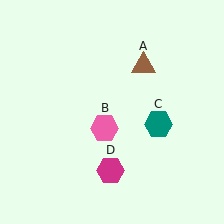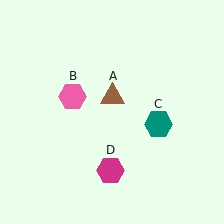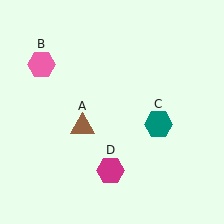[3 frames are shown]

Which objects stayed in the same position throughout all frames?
Teal hexagon (object C) and magenta hexagon (object D) remained stationary.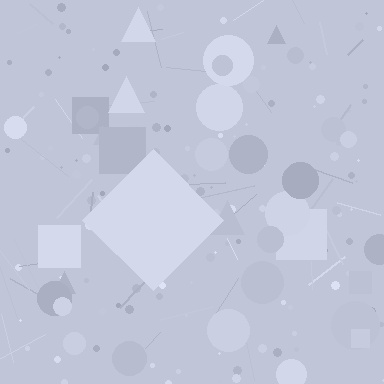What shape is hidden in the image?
A diamond is hidden in the image.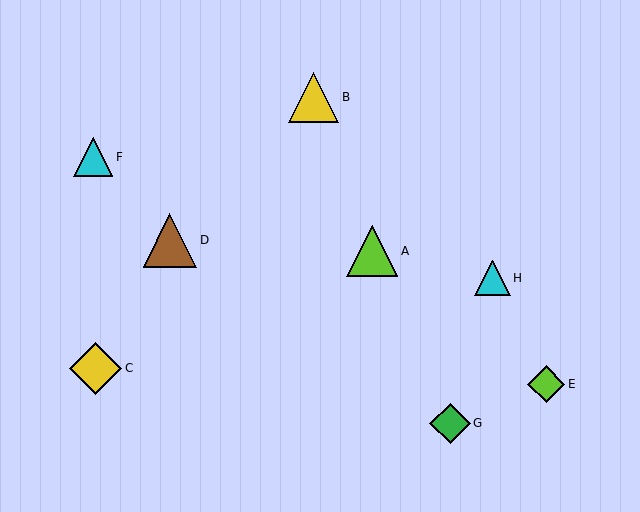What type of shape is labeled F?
Shape F is a cyan triangle.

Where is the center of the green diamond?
The center of the green diamond is at (450, 423).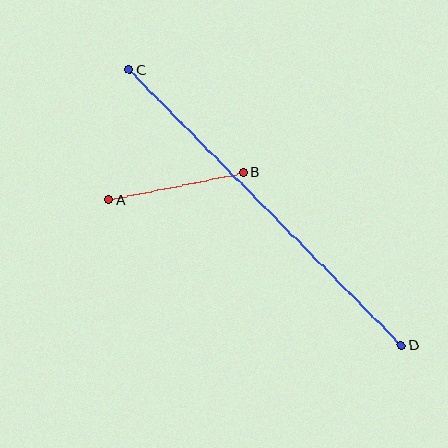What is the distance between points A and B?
The distance is approximately 137 pixels.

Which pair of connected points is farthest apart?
Points C and D are farthest apart.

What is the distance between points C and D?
The distance is approximately 387 pixels.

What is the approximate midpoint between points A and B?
The midpoint is at approximately (176, 186) pixels.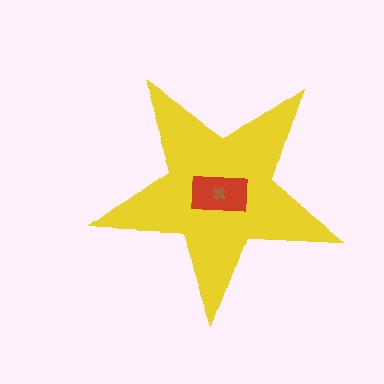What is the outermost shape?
The yellow star.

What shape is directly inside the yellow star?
The red rectangle.